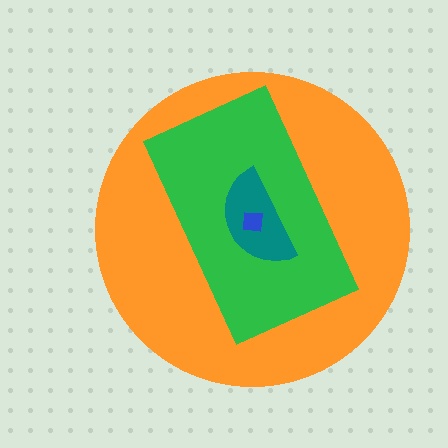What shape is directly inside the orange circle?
The green rectangle.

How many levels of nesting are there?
4.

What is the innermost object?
The blue square.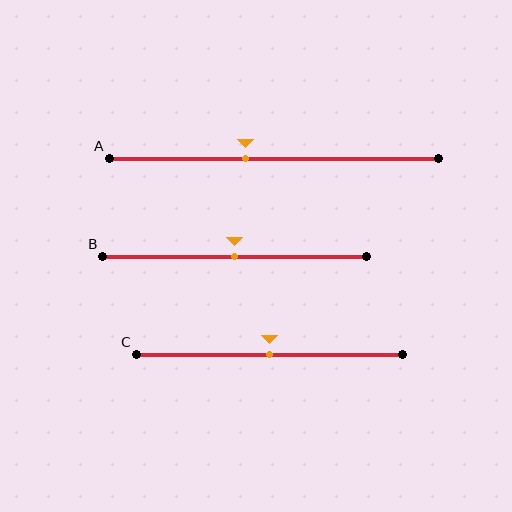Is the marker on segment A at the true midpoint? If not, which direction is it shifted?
No, the marker on segment A is shifted to the left by about 9% of the segment length.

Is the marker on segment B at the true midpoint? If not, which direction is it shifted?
Yes, the marker on segment B is at the true midpoint.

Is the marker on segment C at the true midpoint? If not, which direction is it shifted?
Yes, the marker on segment C is at the true midpoint.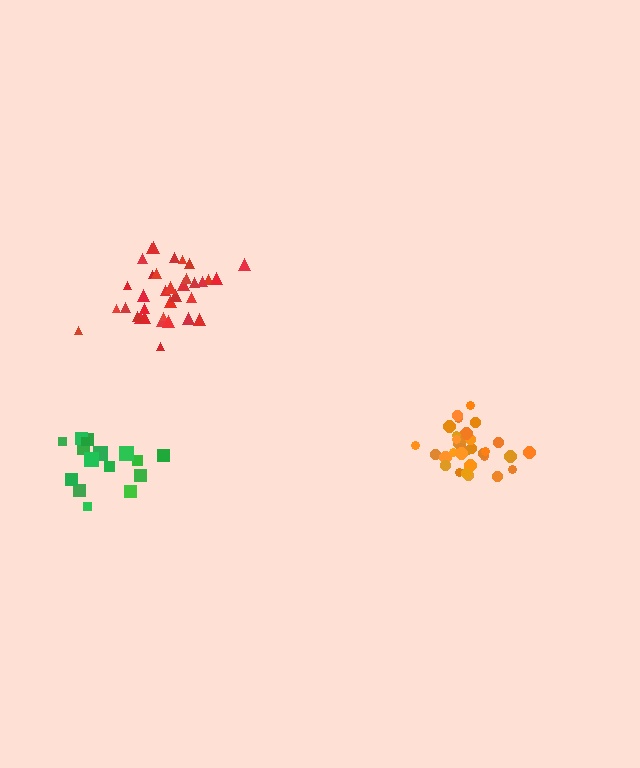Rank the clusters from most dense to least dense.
red, orange, green.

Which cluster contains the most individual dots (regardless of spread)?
Red (35).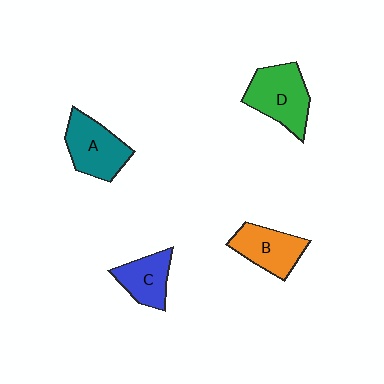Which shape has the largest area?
Shape D (green).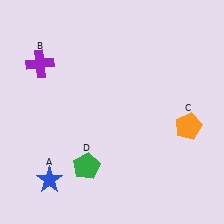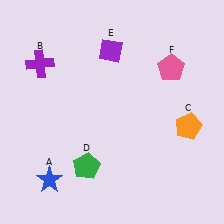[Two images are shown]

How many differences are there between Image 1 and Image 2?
There are 2 differences between the two images.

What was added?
A purple diamond (E), a pink pentagon (F) were added in Image 2.